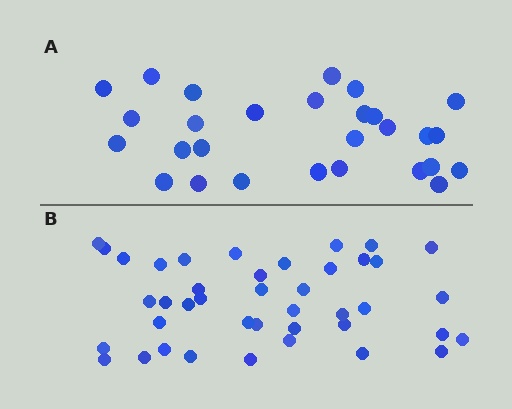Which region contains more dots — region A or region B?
Region B (the bottom region) has more dots.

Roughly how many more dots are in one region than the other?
Region B has approximately 15 more dots than region A.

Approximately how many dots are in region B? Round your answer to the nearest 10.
About 40 dots. (The exact count is 41, which rounds to 40.)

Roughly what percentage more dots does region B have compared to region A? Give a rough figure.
About 45% more.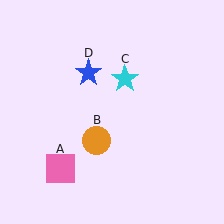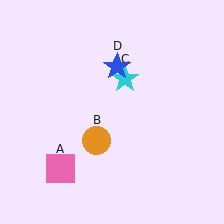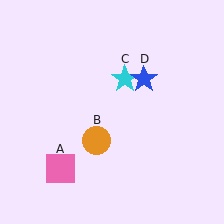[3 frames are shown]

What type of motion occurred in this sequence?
The blue star (object D) rotated clockwise around the center of the scene.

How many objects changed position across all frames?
1 object changed position: blue star (object D).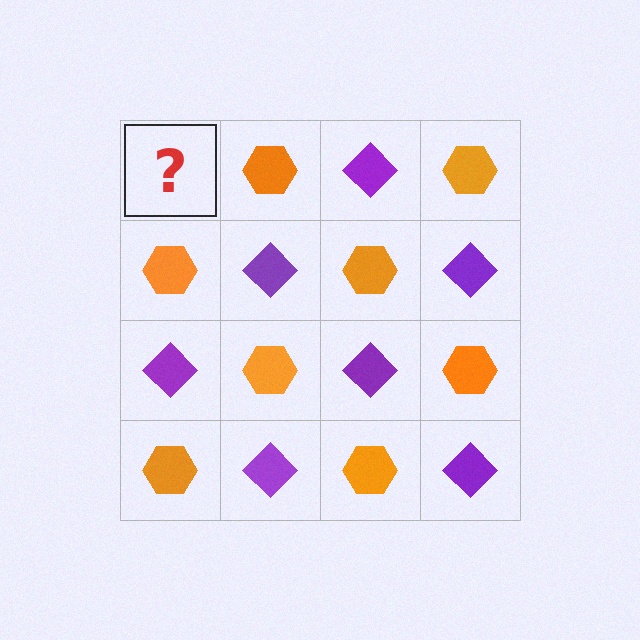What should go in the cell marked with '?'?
The missing cell should contain a purple diamond.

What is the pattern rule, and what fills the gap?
The rule is that it alternates purple diamond and orange hexagon in a checkerboard pattern. The gap should be filled with a purple diamond.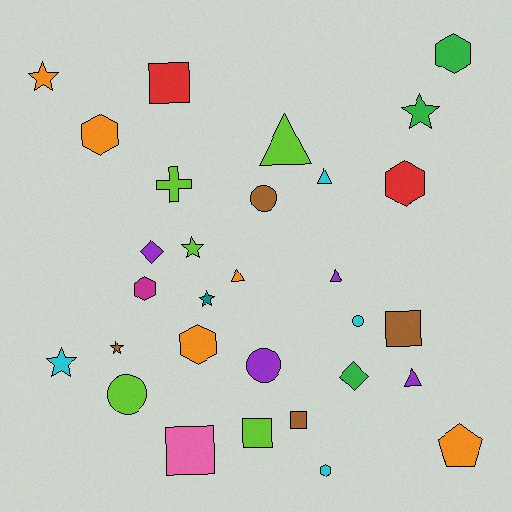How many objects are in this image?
There are 30 objects.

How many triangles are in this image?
There are 5 triangles.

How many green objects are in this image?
There are 3 green objects.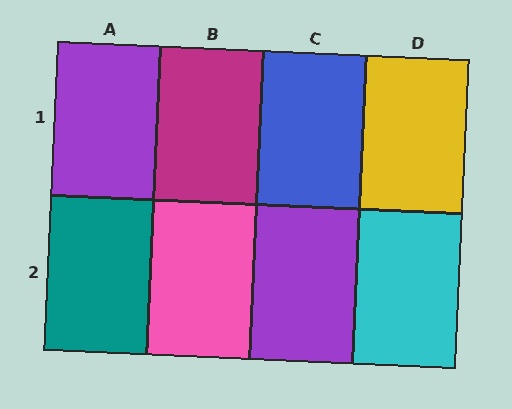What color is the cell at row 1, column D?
Yellow.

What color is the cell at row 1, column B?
Magenta.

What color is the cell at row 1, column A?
Purple.